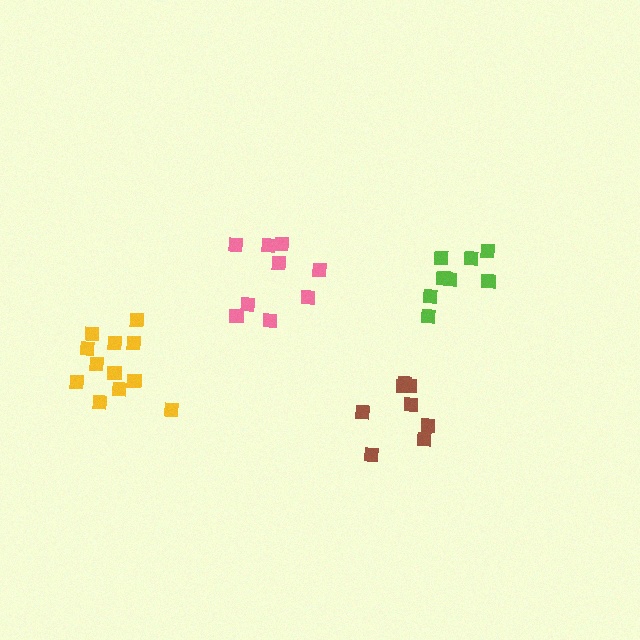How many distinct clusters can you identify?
There are 4 distinct clusters.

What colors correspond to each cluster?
The clusters are colored: brown, yellow, lime, pink.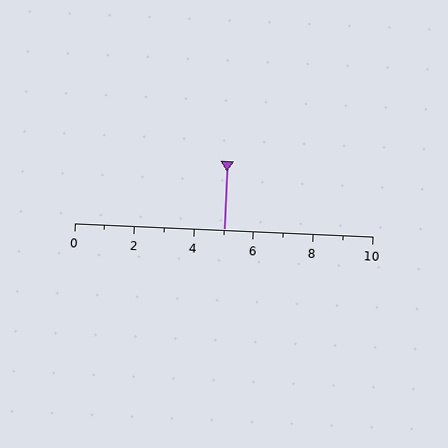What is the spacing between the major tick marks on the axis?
The major ticks are spaced 2 apart.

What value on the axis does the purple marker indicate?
The marker indicates approximately 5.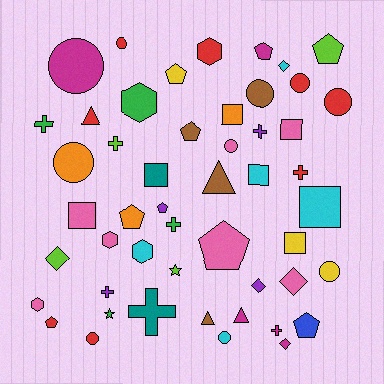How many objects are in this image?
There are 50 objects.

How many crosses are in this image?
There are 8 crosses.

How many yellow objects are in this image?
There are 3 yellow objects.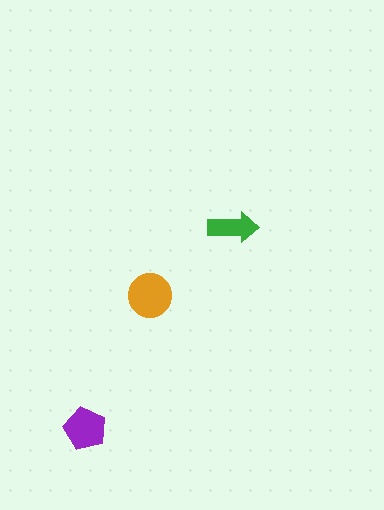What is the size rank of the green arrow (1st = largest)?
3rd.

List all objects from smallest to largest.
The green arrow, the purple pentagon, the orange circle.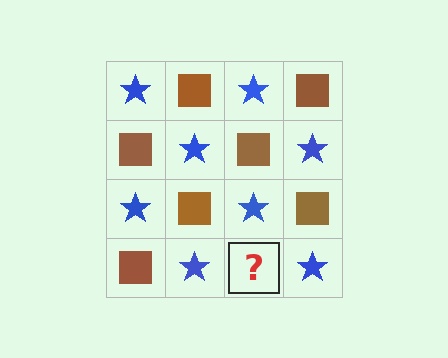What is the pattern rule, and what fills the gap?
The rule is that it alternates blue star and brown square in a checkerboard pattern. The gap should be filled with a brown square.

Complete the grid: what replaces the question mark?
The question mark should be replaced with a brown square.